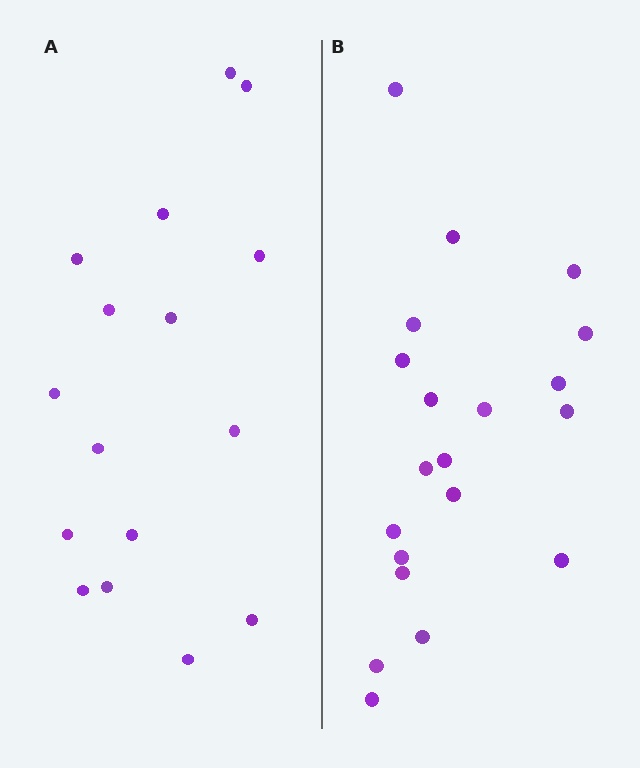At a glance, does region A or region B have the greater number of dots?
Region B (the right region) has more dots.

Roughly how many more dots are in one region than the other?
Region B has about 4 more dots than region A.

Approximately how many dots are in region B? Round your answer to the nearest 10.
About 20 dots.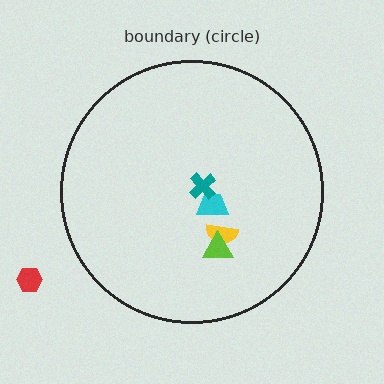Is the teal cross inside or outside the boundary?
Inside.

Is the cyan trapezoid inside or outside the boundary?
Inside.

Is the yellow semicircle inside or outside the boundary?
Inside.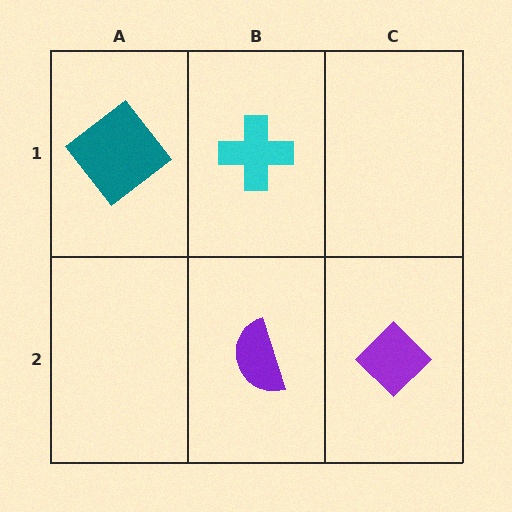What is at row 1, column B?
A cyan cross.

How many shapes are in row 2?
2 shapes.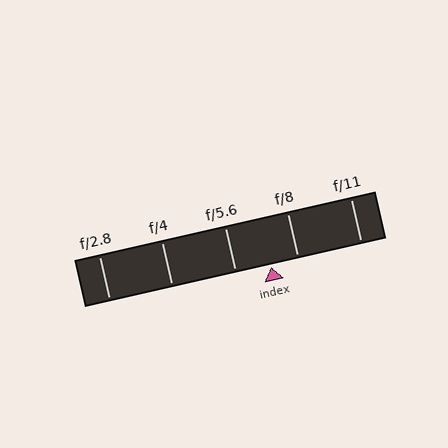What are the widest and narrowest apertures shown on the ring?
The widest aperture shown is f/2.8 and the narrowest is f/11.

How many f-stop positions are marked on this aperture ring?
There are 5 f-stop positions marked.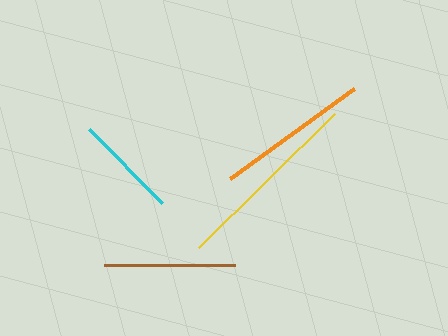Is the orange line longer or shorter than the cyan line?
The orange line is longer than the cyan line.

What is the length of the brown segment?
The brown segment is approximately 132 pixels long.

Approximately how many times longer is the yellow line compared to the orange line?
The yellow line is approximately 1.2 times the length of the orange line.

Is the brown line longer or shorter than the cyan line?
The brown line is longer than the cyan line.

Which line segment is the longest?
The yellow line is the longest at approximately 191 pixels.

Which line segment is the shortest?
The cyan line is the shortest at approximately 104 pixels.